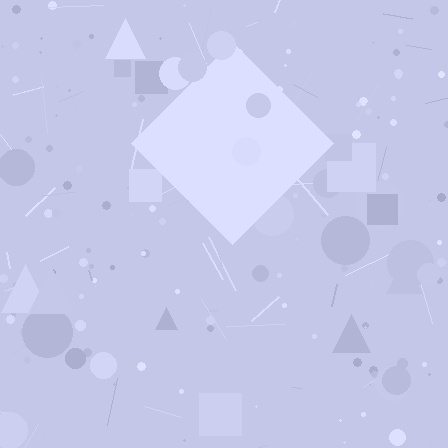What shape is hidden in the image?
A diamond is hidden in the image.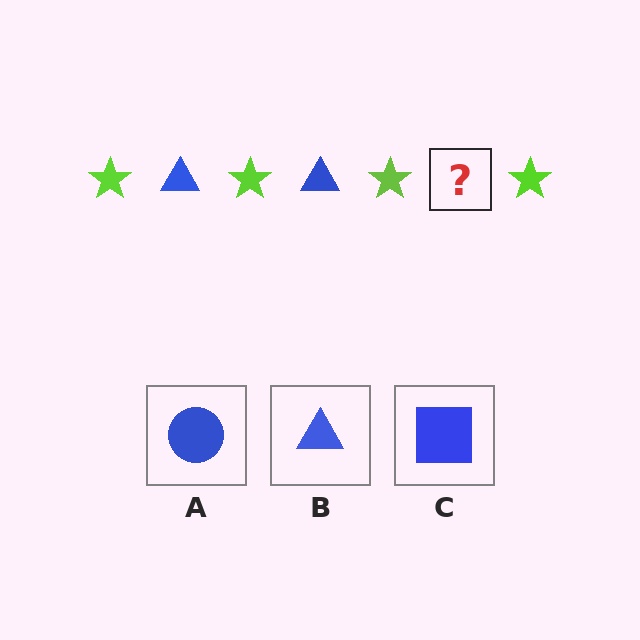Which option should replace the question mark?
Option B.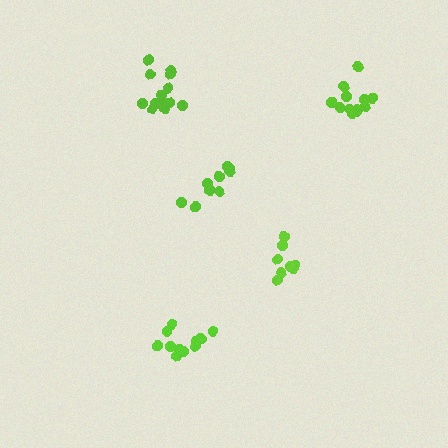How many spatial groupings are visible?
There are 5 spatial groupings.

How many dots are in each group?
Group 1: 14 dots, Group 2: 11 dots, Group 3: 12 dots, Group 4: 8 dots, Group 5: 9 dots (54 total).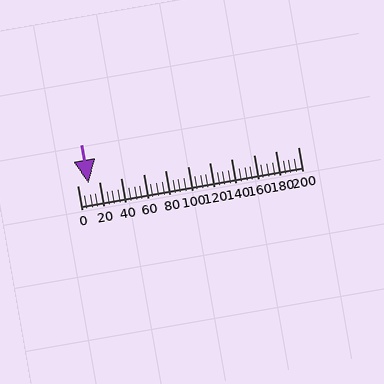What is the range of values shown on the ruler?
The ruler shows values from 0 to 200.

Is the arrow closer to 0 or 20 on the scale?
The arrow is closer to 0.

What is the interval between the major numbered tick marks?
The major tick marks are spaced 20 units apart.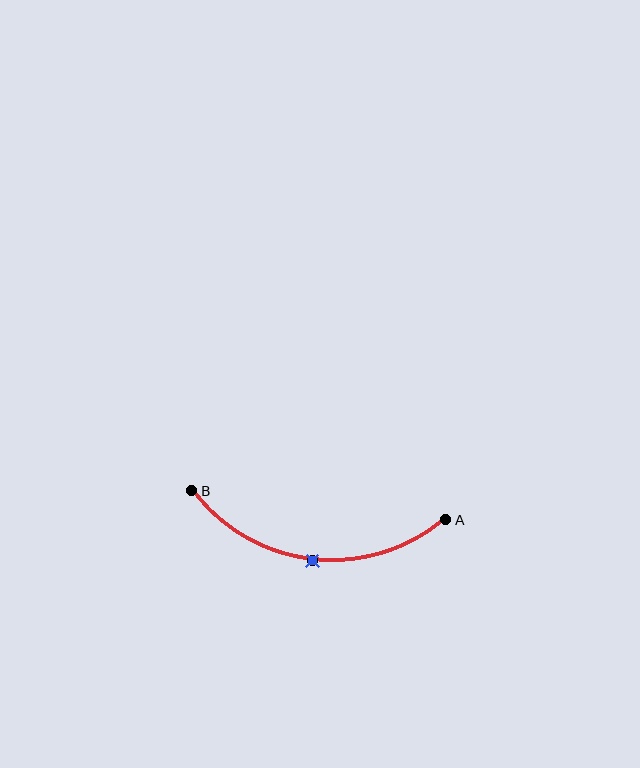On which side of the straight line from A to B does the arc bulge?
The arc bulges below the straight line connecting A and B.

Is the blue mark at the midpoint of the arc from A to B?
Yes. The blue mark lies on the arc at equal arc-length from both A and B — it is the arc midpoint.